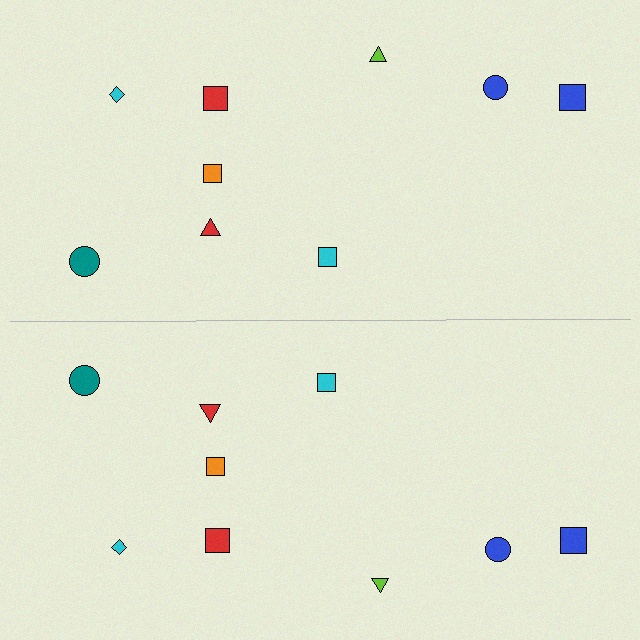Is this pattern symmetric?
Yes, this pattern has bilateral (reflection) symmetry.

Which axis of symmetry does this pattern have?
The pattern has a horizontal axis of symmetry running through the center of the image.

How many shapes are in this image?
There are 18 shapes in this image.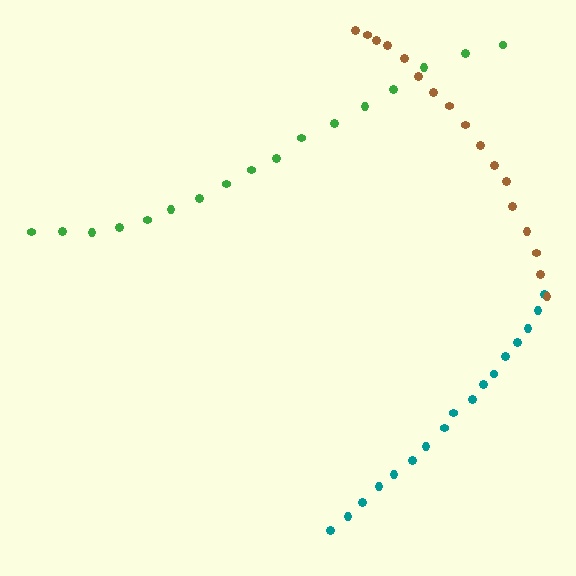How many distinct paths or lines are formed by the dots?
There are 3 distinct paths.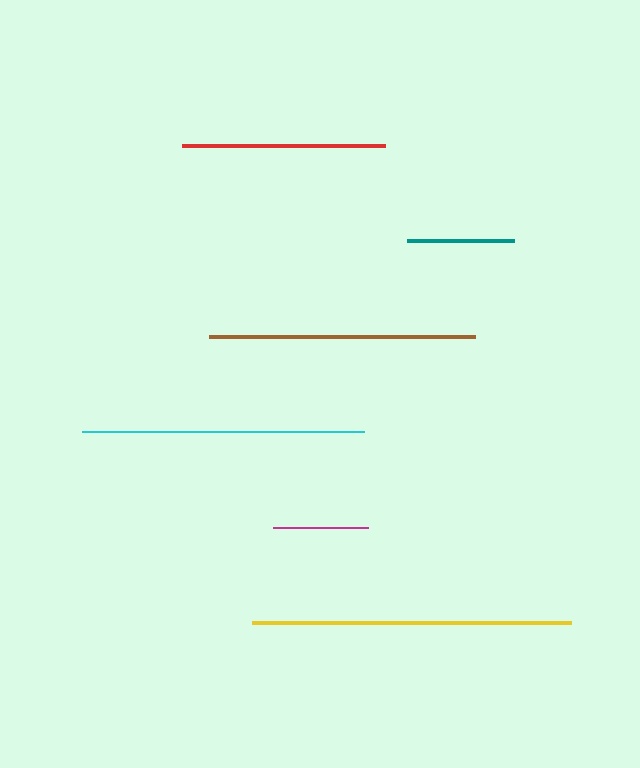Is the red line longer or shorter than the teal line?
The red line is longer than the teal line.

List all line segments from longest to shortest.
From longest to shortest: yellow, cyan, brown, red, teal, magenta.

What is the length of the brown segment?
The brown segment is approximately 266 pixels long.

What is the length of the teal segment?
The teal segment is approximately 107 pixels long.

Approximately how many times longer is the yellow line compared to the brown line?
The yellow line is approximately 1.2 times the length of the brown line.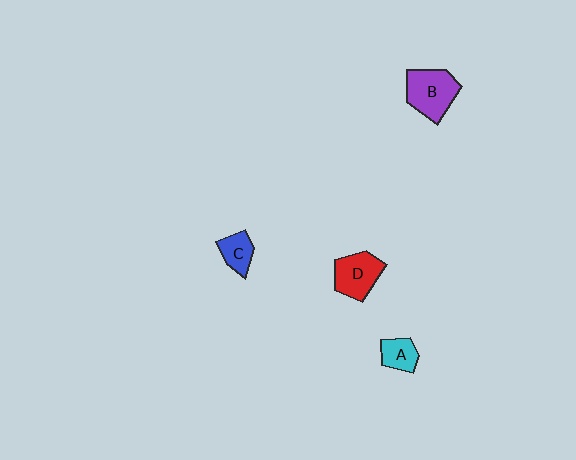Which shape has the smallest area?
Shape A (cyan).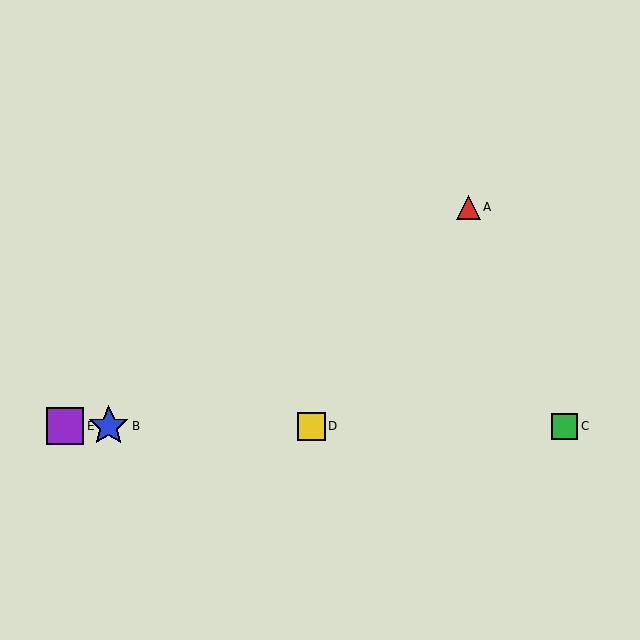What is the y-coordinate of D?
Object D is at y≈426.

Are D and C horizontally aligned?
Yes, both are at y≈426.